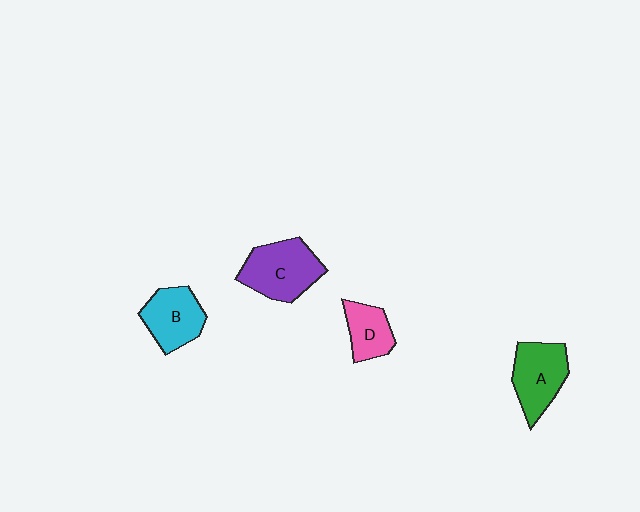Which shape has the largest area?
Shape C (purple).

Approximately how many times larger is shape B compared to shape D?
Approximately 1.3 times.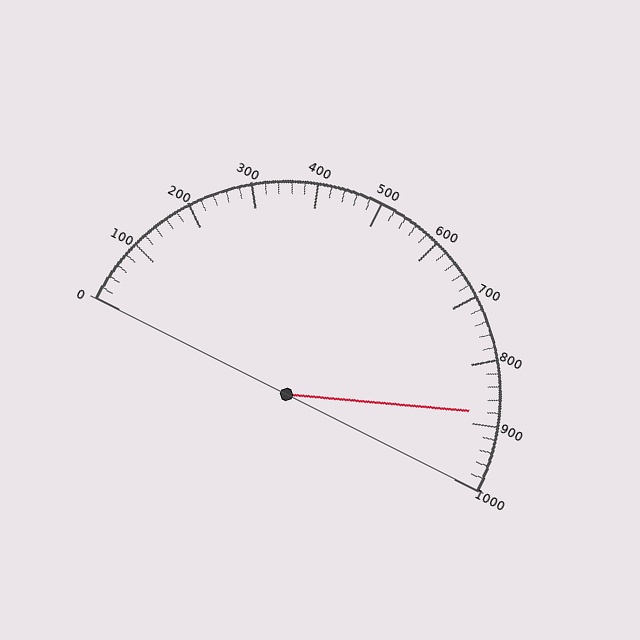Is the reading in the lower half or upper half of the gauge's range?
The reading is in the upper half of the range (0 to 1000).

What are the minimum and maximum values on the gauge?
The gauge ranges from 0 to 1000.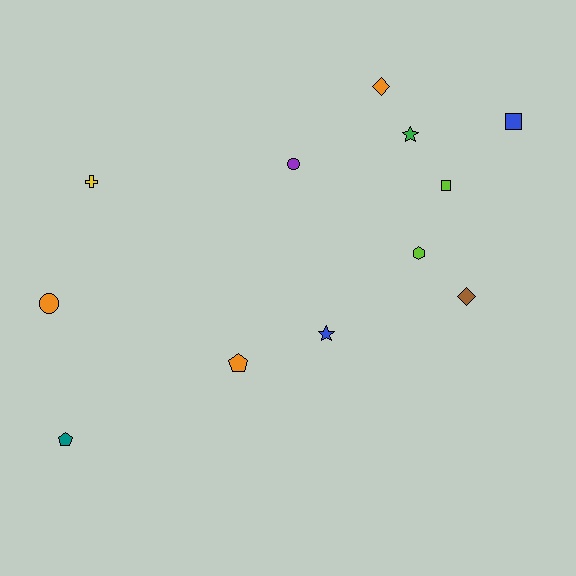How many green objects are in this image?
There is 1 green object.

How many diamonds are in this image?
There are 2 diamonds.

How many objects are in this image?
There are 12 objects.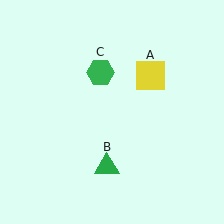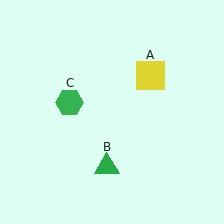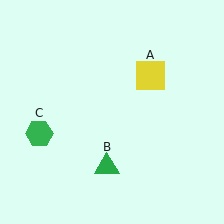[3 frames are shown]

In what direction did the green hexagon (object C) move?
The green hexagon (object C) moved down and to the left.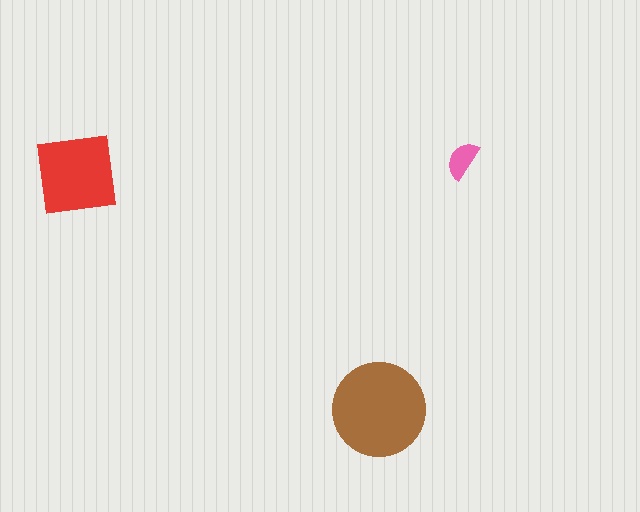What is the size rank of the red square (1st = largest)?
2nd.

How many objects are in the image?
There are 3 objects in the image.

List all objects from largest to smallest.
The brown circle, the red square, the pink semicircle.